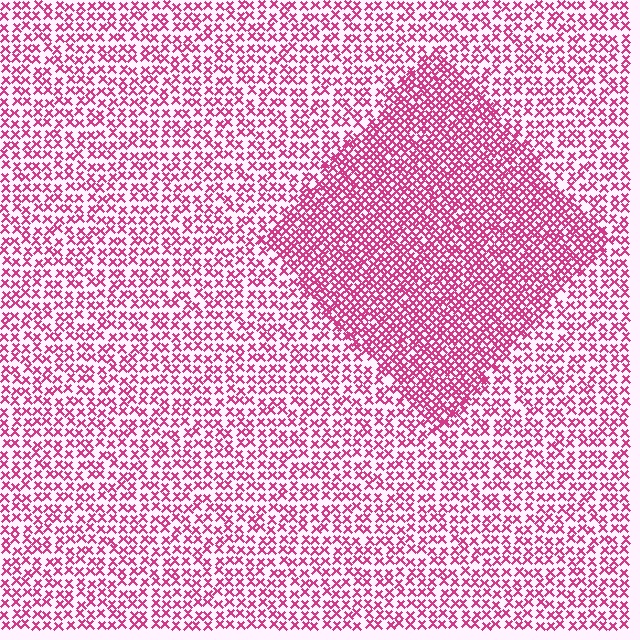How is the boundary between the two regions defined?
The boundary is defined by a change in element density (approximately 1.9x ratio). All elements are the same color, size, and shape.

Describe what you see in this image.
The image contains small magenta elements arranged at two different densities. A diamond-shaped region is visible where the elements are more densely packed than the surrounding area.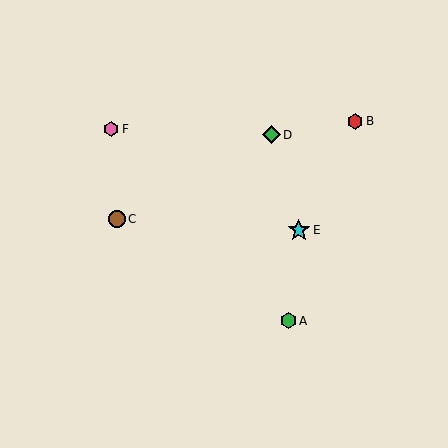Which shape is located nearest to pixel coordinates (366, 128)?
The red hexagon (labeled B) at (355, 121) is nearest to that location.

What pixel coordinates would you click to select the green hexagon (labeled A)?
Click at (289, 321) to select the green hexagon A.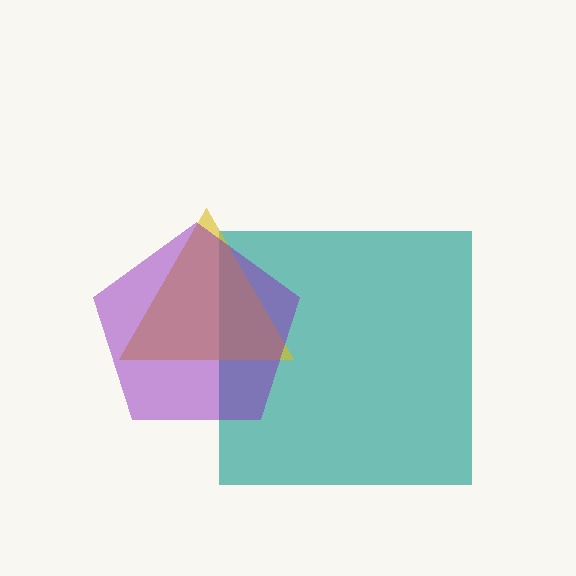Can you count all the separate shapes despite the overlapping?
Yes, there are 3 separate shapes.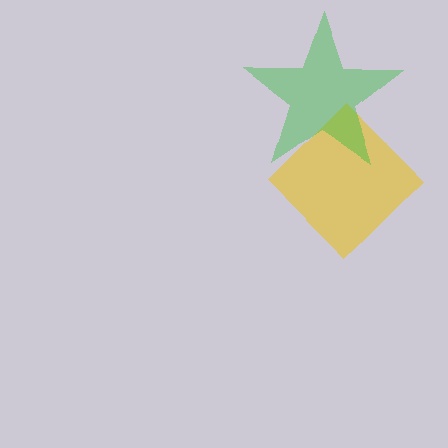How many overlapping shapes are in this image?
There are 2 overlapping shapes in the image.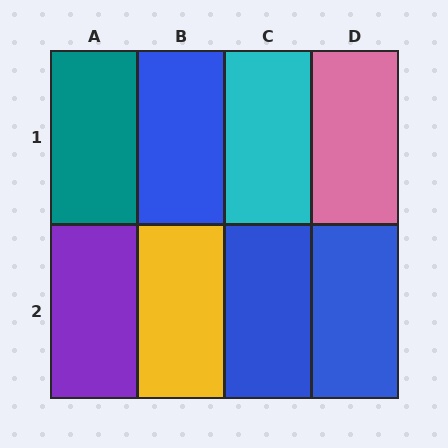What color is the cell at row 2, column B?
Yellow.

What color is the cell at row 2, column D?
Blue.